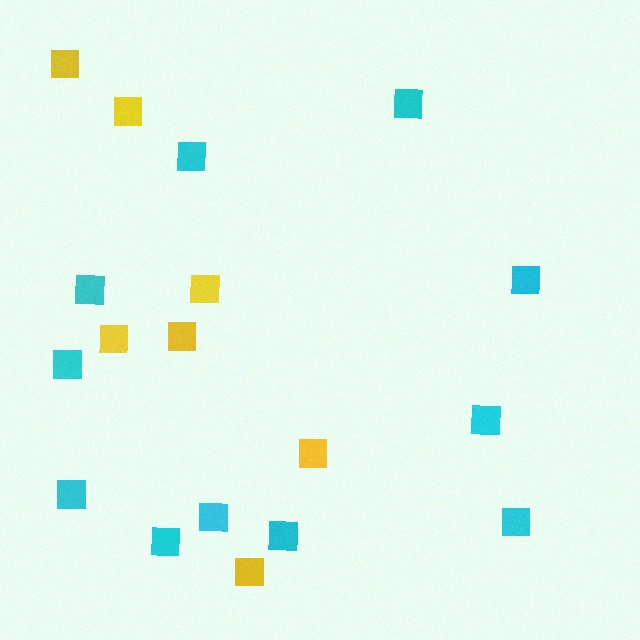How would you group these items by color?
There are 2 groups: one group of yellow squares (7) and one group of cyan squares (11).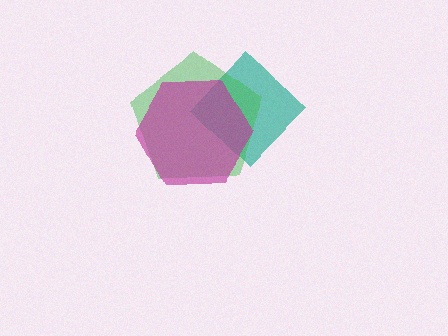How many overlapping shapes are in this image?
There are 3 overlapping shapes in the image.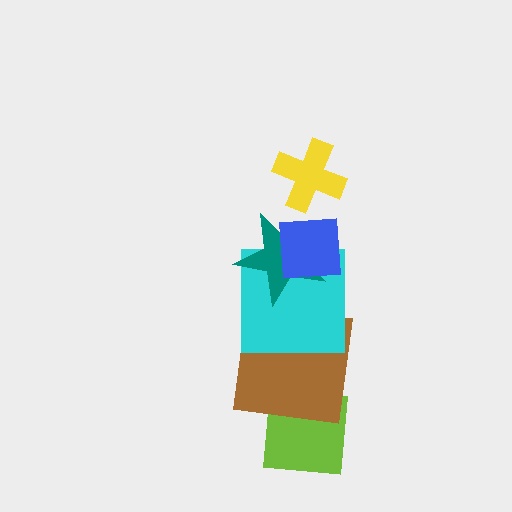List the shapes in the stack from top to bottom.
From top to bottom: the yellow cross, the blue square, the teal star, the cyan square, the brown square, the lime square.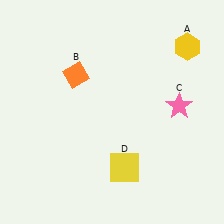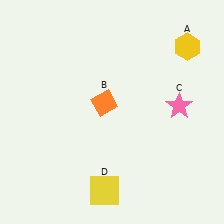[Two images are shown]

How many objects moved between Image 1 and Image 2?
2 objects moved between the two images.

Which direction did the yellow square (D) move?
The yellow square (D) moved down.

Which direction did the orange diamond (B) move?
The orange diamond (B) moved right.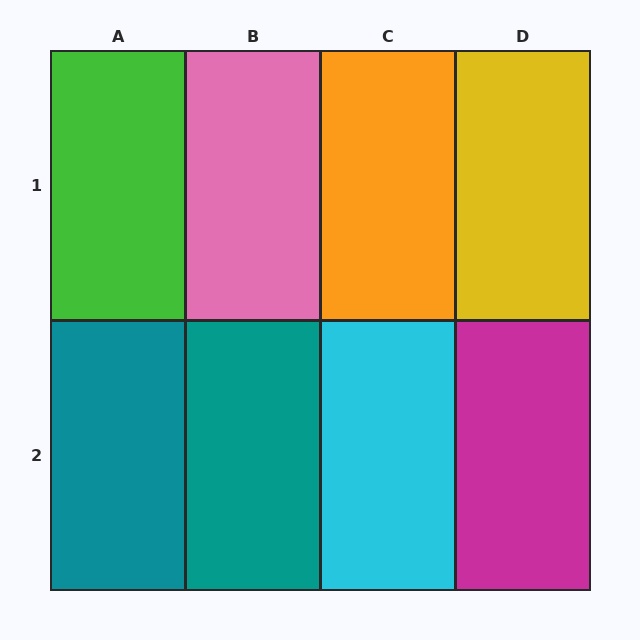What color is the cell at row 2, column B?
Teal.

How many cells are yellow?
1 cell is yellow.